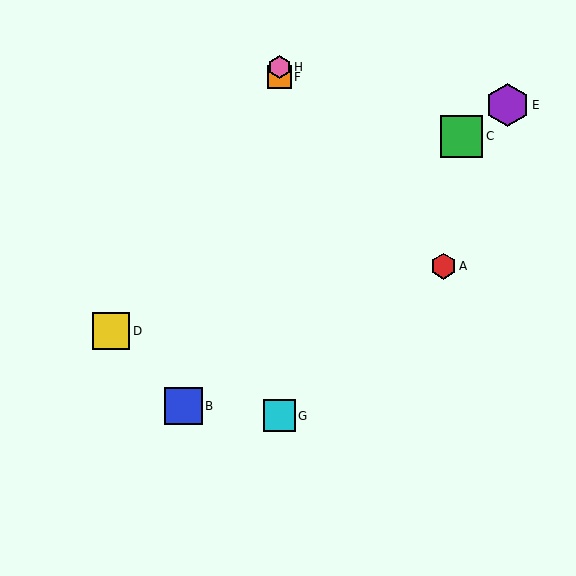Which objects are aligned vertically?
Objects F, G, H are aligned vertically.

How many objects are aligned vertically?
3 objects (F, G, H) are aligned vertically.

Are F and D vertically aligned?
No, F is at x≈279 and D is at x≈111.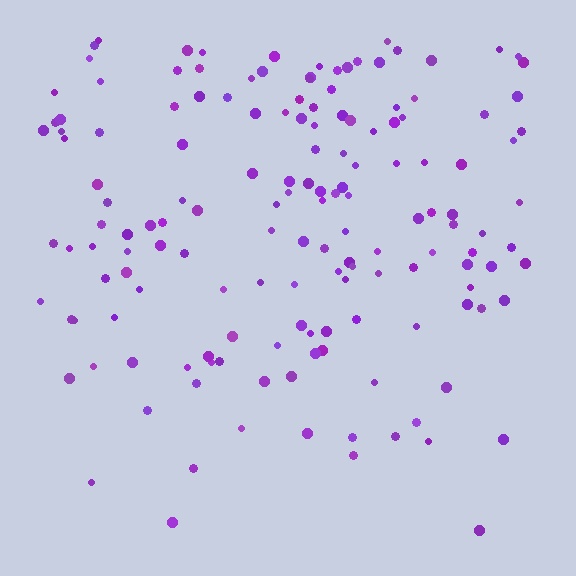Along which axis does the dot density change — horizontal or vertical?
Vertical.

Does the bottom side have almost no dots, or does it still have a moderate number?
Still a moderate number, just noticeably fewer than the top.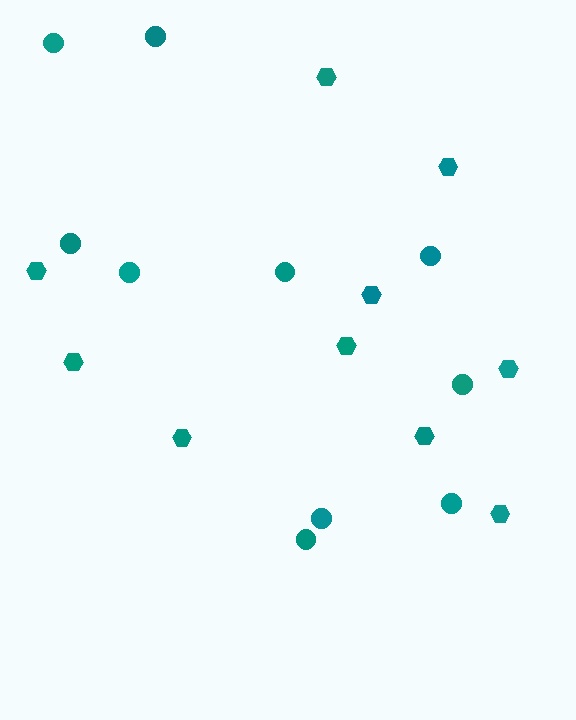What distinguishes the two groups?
There are 2 groups: one group of circles (10) and one group of hexagons (10).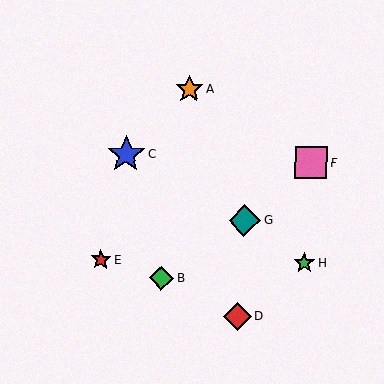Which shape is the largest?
The blue star (labeled C) is the largest.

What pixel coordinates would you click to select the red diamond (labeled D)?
Click at (237, 316) to select the red diamond D.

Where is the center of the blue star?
The center of the blue star is at (126, 154).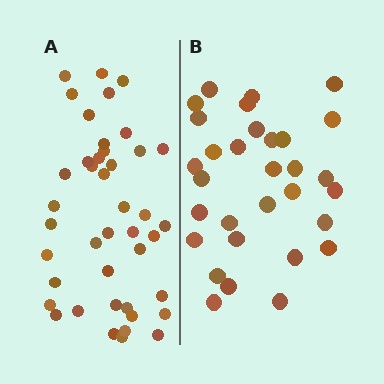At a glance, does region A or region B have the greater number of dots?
Region A (the left region) has more dots.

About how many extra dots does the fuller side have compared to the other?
Region A has roughly 12 or so more dots than region B.